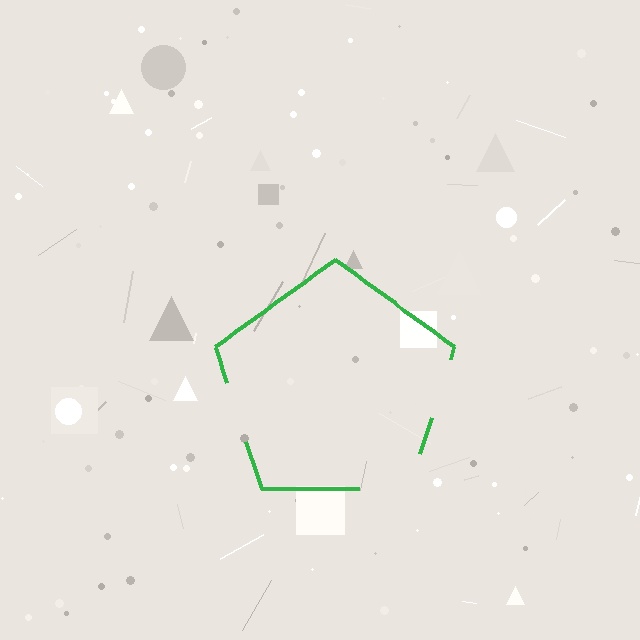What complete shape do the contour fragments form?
The contour fragments form a pentagon.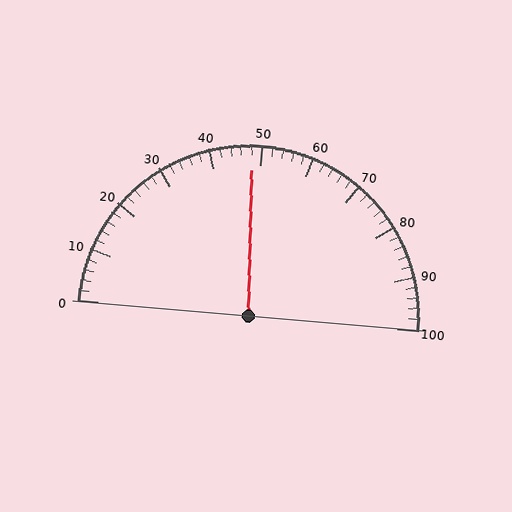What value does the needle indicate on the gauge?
The needle indicates approximately 48.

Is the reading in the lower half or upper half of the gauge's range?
The reading is in the lower half of the range (0 to 100).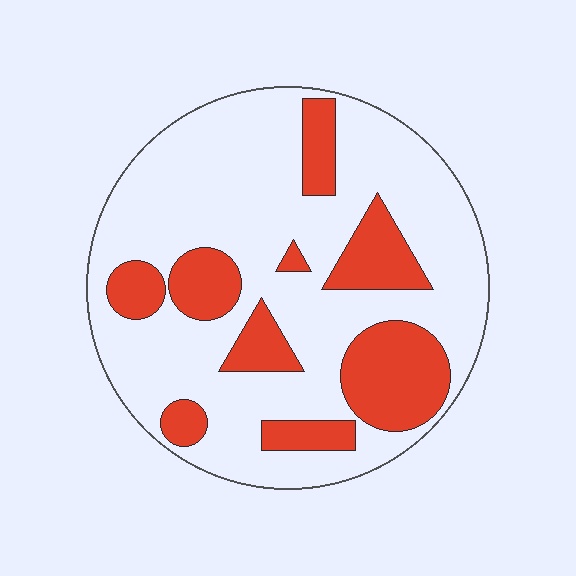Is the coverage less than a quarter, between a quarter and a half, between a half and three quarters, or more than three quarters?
Between a quarter and a half.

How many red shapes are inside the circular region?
9.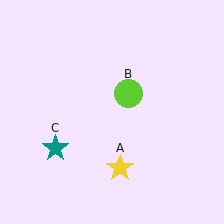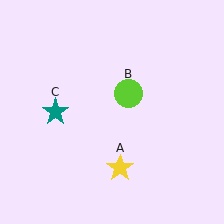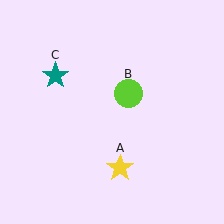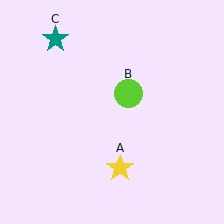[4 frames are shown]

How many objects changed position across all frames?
1 object changed position: teal star (object C).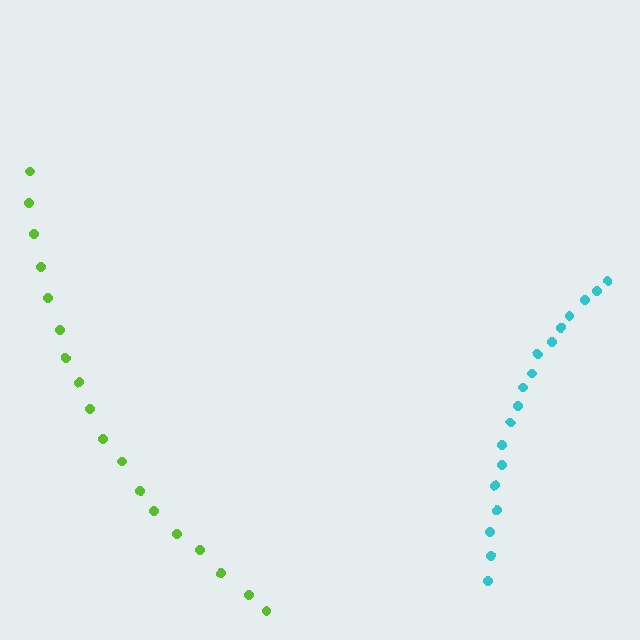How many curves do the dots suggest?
There are 2 distinct paths.